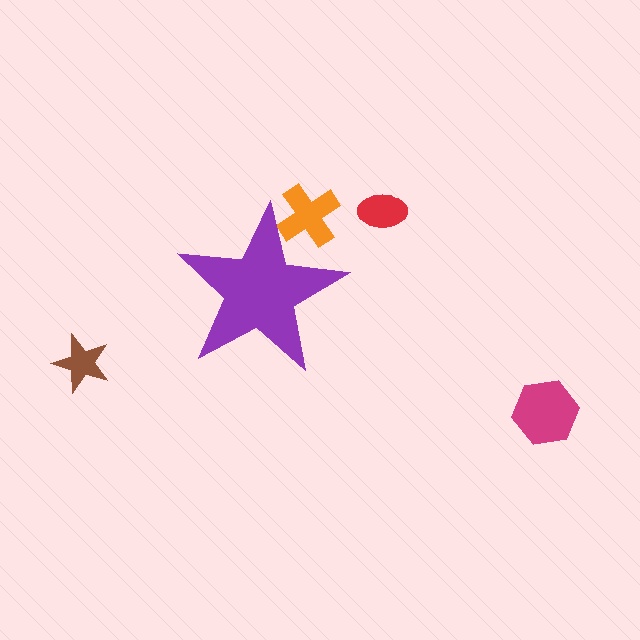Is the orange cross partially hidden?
Yes, the orange cross is partially hidden behind the purple star.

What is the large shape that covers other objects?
A purple star.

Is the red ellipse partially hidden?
No, the red ellipse is fully visible.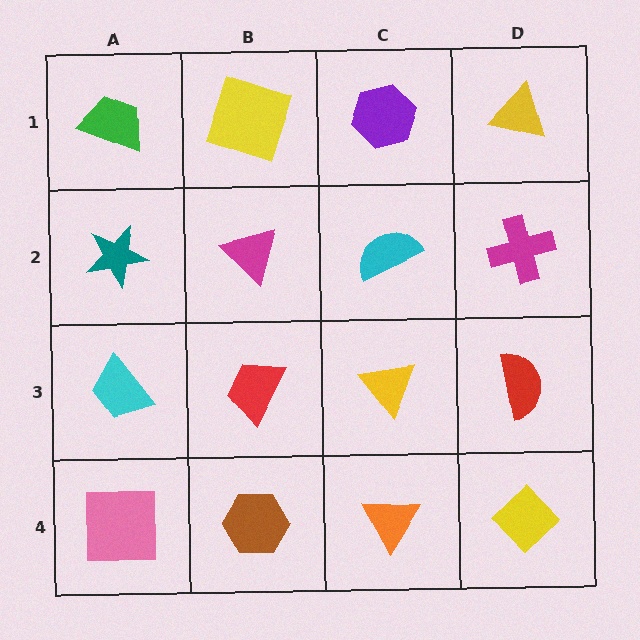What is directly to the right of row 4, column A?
A brown hexagon.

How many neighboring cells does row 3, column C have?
4.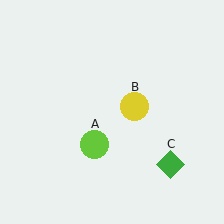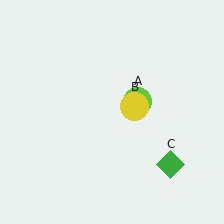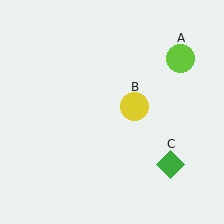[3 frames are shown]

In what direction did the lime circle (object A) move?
The lime circle (object A) moved up and to the right.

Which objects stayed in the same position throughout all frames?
Yellow circle (object B) and green diamond (object C) remained stationary.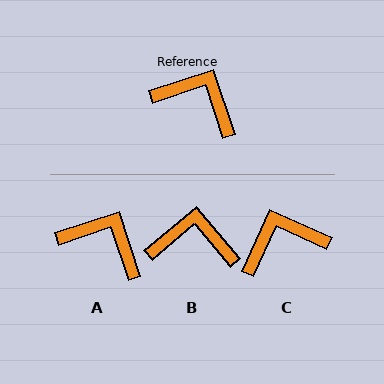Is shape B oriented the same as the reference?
No, it is off by about 21 degrees.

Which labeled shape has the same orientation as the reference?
A.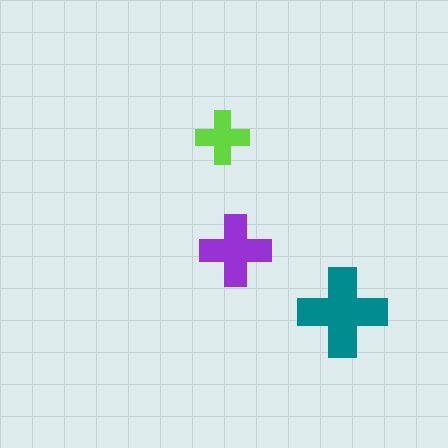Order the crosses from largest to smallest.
the teal one, the purple one, the lime one.